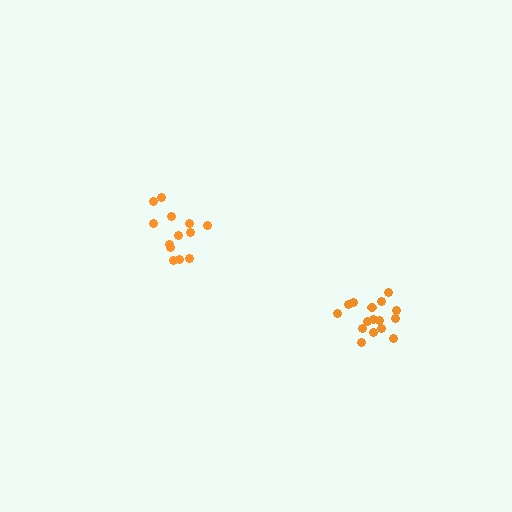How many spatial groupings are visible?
There are 2 spatial groupings.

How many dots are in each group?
Group 1: 13 dots, Group 2: 17 dots (30 total).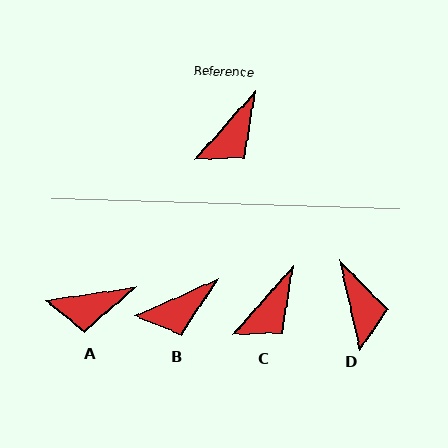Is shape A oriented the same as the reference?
No, it is off by about 40 degrees.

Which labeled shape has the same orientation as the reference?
C.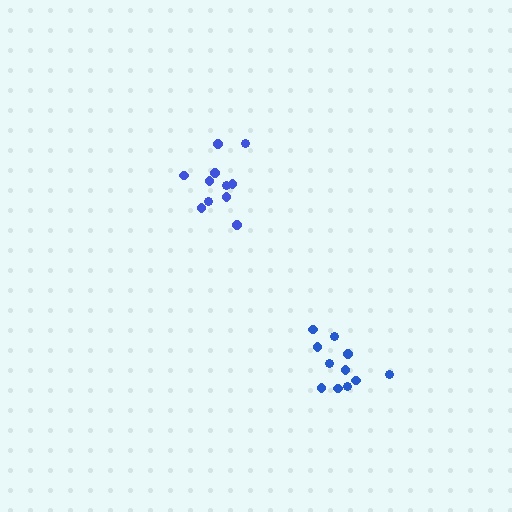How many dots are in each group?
Group 1: 11 dots, Group 2: 12 dots (23 total).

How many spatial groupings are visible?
There are 2 spatial groupings.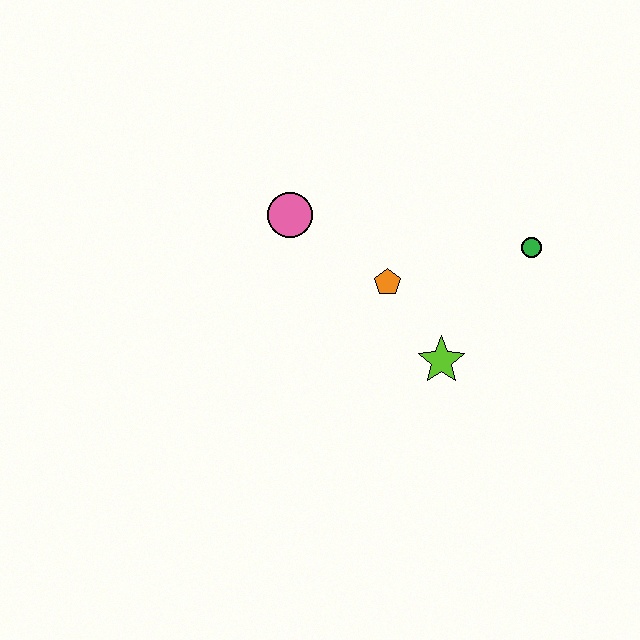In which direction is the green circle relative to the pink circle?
The green circle is to the right of the pink circle.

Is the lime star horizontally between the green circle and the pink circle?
Yes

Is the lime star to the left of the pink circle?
No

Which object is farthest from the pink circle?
The green circle is farthest from the pink circle.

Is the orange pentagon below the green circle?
Yes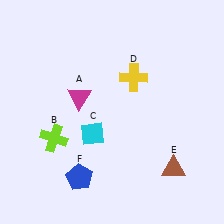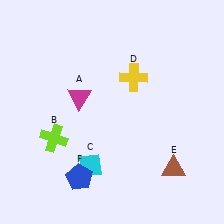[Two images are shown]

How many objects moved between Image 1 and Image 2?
1 object moved between the two images.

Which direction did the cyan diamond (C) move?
The cyan diamond (C) moved down.